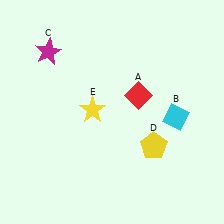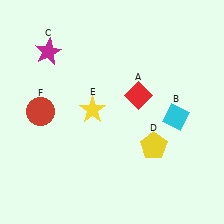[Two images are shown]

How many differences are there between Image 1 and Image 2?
There is 1 difference between the two images.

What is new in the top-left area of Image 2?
A red circle (F) was added in the top-left area of Image 2.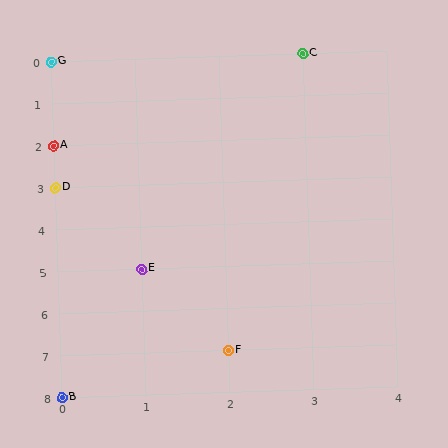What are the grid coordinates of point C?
Point C is at grid coordinates (3, 0).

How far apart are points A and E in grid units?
Points A and E are 1 column and 3 rows apart (about 3.2 grid units diagonally).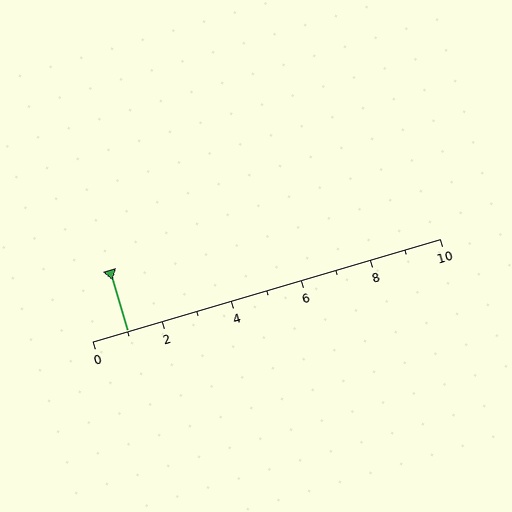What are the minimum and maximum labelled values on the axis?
The axis runs from 0 to 10.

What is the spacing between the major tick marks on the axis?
The major ticks are spaced 2 apart.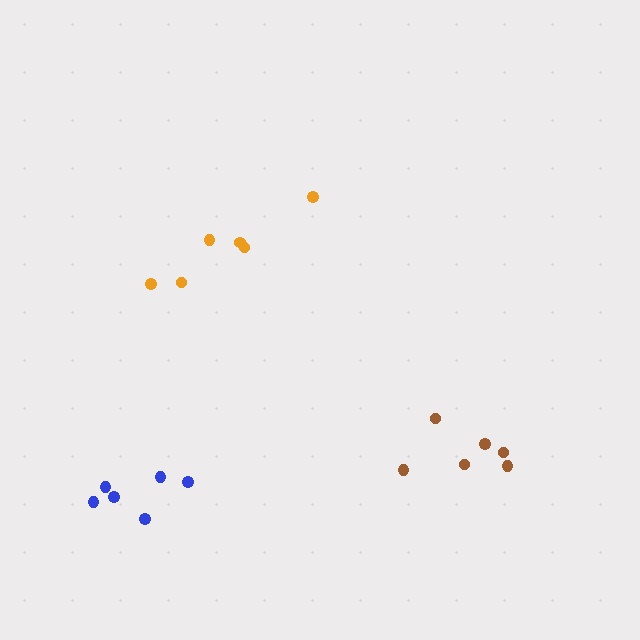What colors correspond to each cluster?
The clusters are colored: orange, blue, brown.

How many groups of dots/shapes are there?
There are 3 groups.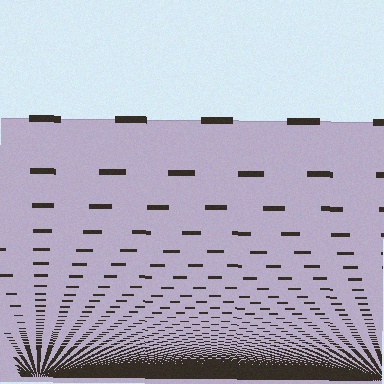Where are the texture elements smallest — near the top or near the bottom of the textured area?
Near the bottom.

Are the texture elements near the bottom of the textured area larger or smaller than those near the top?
Smaller. The gradient is inverted — elements near the bottom are smaller and denser.